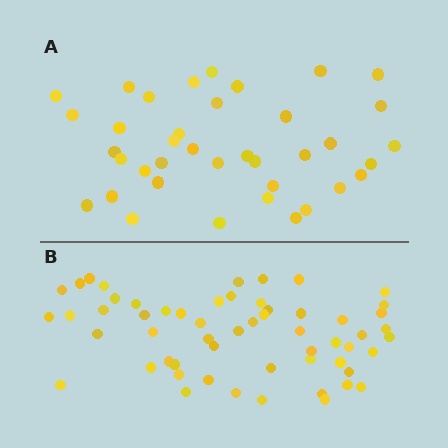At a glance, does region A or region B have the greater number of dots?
Region B (the bottom region) has more dots.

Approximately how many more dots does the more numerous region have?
Region B has approximately 20 more dots than region A.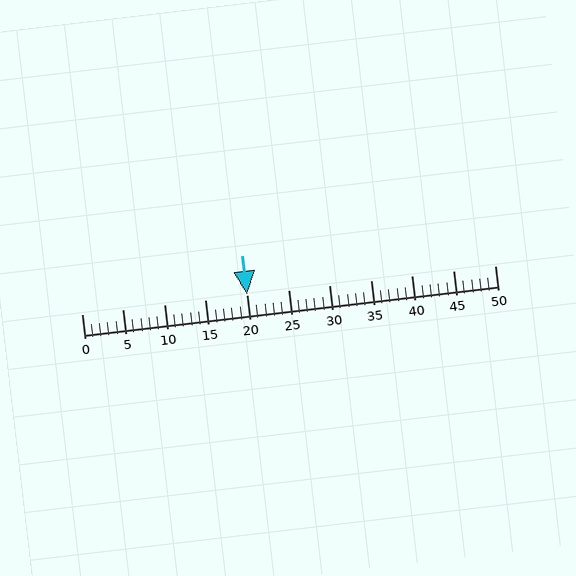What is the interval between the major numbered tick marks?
The major tick marks are spaced 5 units apart.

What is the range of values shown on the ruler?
The ruler shows values from 0 to 50.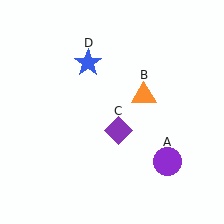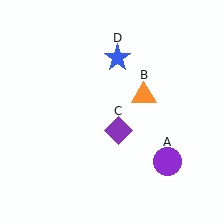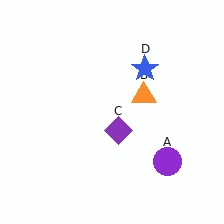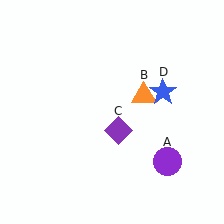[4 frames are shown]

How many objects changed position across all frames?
1 object changed position: blue star (object D).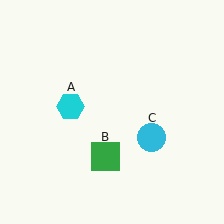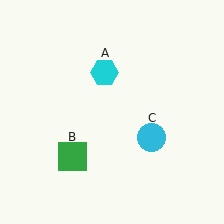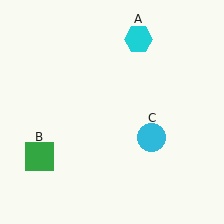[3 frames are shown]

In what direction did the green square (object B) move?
The green square (object B) moved left.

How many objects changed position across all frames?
2 objects changed position: cyan hexagon (object A), green square (object B).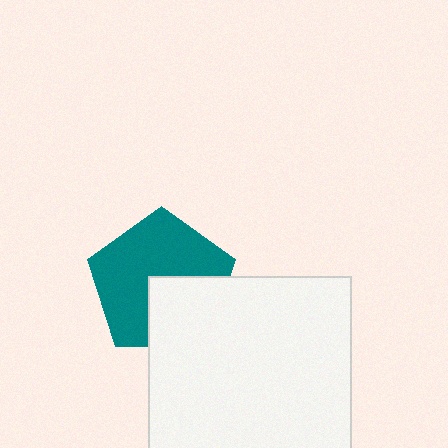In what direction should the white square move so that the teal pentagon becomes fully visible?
The white square should move down. That is the shortest direction to clear the overlap and leave the teal pentagon fully visible.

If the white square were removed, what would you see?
You would see the complete teal pentagon.